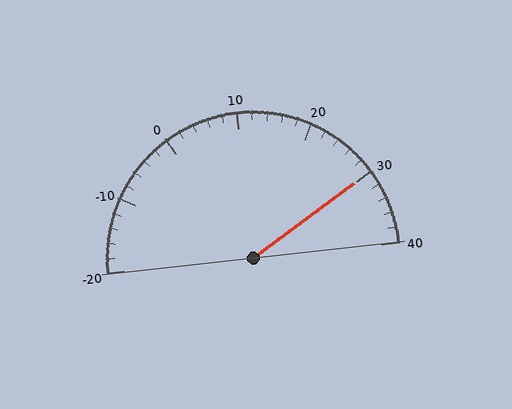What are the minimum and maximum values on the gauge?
The gauge ranges from -20 to 40.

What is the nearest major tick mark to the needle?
The nearest major tick mark is 30.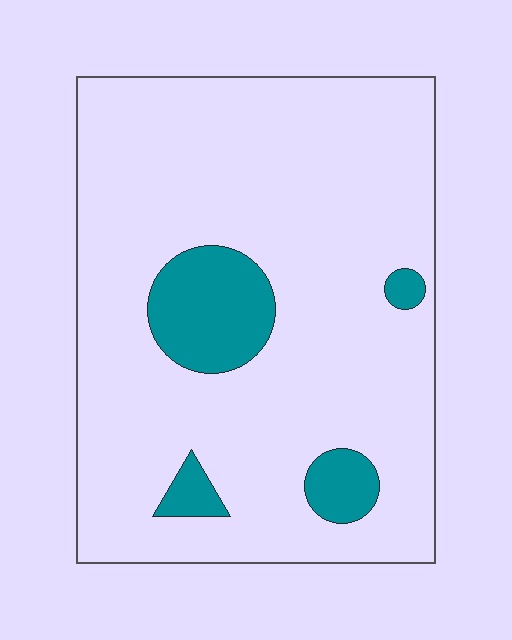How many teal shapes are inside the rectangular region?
4.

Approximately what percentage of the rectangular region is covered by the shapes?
Approximately 10%.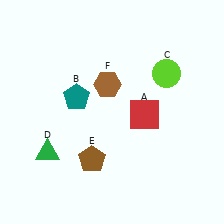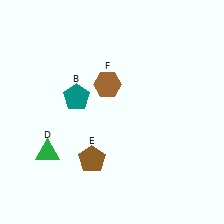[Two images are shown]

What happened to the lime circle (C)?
The lime circle (C) was removed in Image 2. It was in the top-right area of Image 1.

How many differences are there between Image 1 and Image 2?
There are 2 differences between the two images.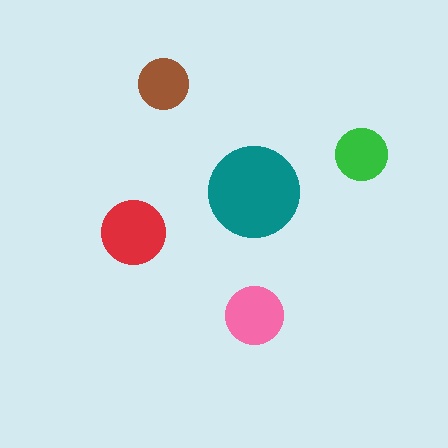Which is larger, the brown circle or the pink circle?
The pink one.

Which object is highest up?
The brown circle is topmost.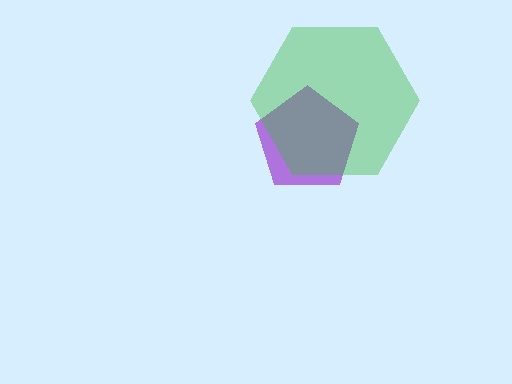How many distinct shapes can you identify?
There are 2 distinct shapes: a purple pentagon, a green hexagon.